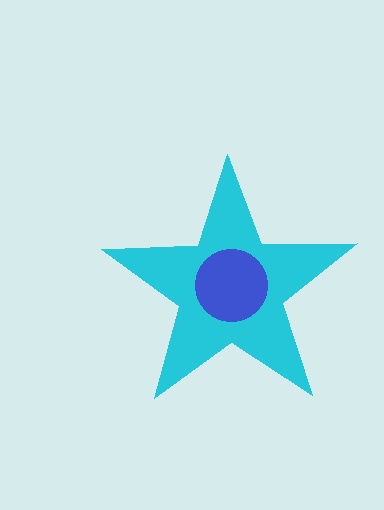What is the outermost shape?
The cyan star.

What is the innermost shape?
The blue circle.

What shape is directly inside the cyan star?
The blue circle.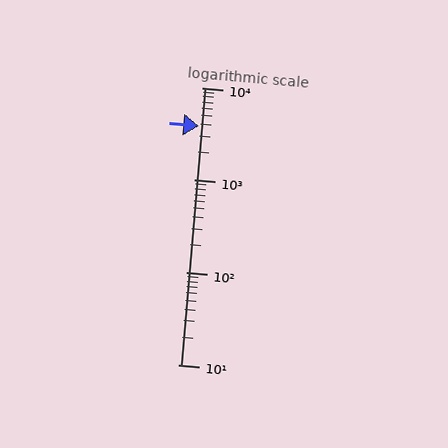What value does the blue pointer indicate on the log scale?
The pointer indicates approximately 3800.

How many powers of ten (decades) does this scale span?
The scale spans 3 decades, from 10 to 10000.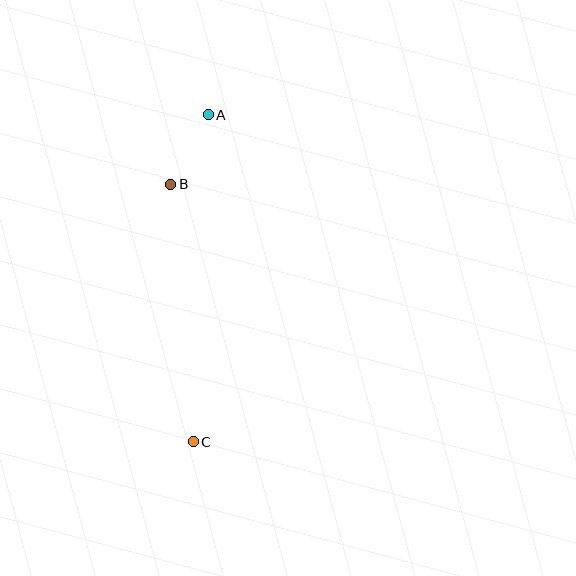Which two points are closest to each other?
Points A and B are closest to each other.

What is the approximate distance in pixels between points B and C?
The distance between B and C is approximately 258 pixels.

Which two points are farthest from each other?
Points A and C are farthest from each other.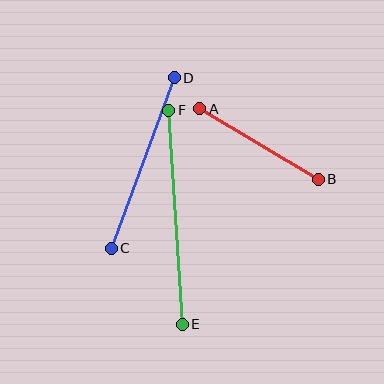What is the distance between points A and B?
The distance is approximately 138 pixels.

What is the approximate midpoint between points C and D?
The midpoint is at approximately (143, 163) pixels.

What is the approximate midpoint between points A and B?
The midpoint is at approximately (259, 144) pixels.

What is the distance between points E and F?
The distance is approximately 214 pixels.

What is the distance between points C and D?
The distance is approximately 182 pixels.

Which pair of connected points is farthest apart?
Points E and F are farthest apart.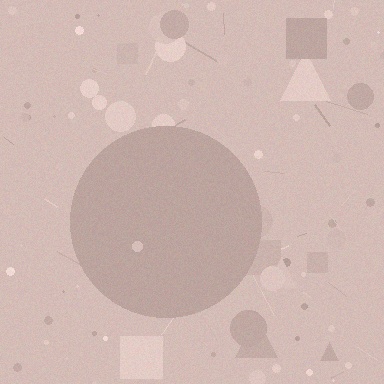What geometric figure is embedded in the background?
A circle is embedded in the background.